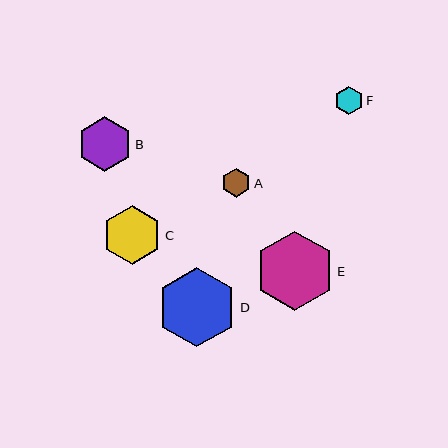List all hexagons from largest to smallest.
From largest to smallest: D, E, C, B, A, F.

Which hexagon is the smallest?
Hexagon F is the smallest with a size of approximately 28 pixels.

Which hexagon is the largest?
Hexagon D is the largest with a size of approximately 79 pixels.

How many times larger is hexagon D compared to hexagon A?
Hexagon D is approximately 2.8 times the size of hexagon A.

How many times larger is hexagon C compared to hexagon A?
Hexagon C is approximately 2.0 times the size of hexagon A.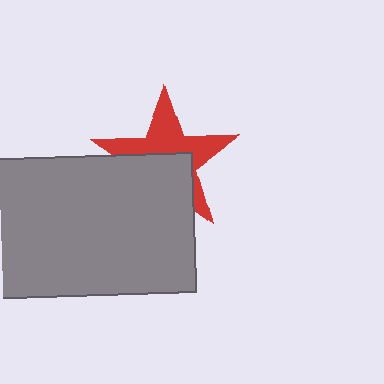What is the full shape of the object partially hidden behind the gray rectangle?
The partially hidden object is a red star.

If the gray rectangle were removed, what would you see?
You would see the complete red star.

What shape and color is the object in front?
The object in front is a gray rectangle.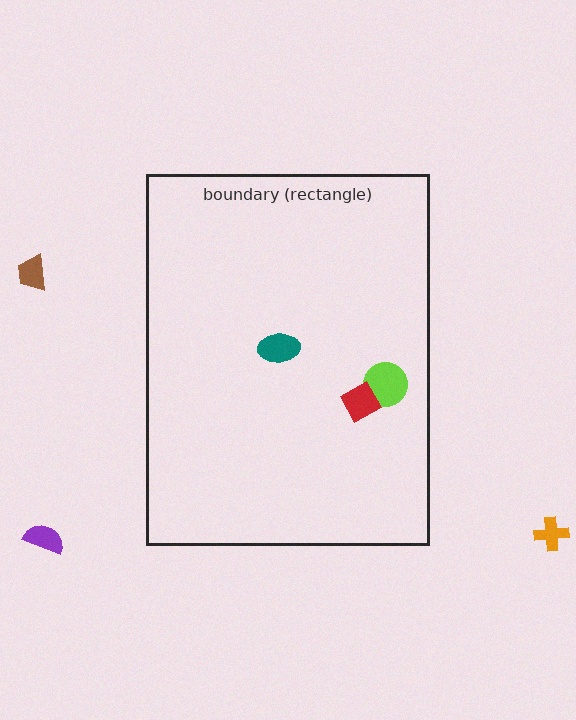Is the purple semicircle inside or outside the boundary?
Outside.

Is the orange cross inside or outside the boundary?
Outside.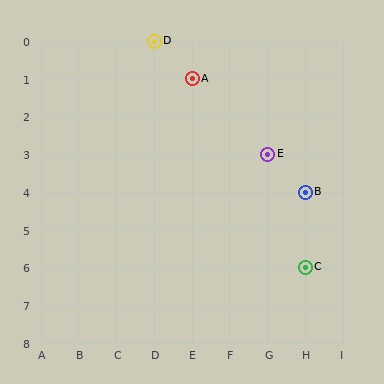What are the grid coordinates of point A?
Point A is at grid coordinates (E, 1).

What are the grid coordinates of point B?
Point B is at grid coordinates (H, 4).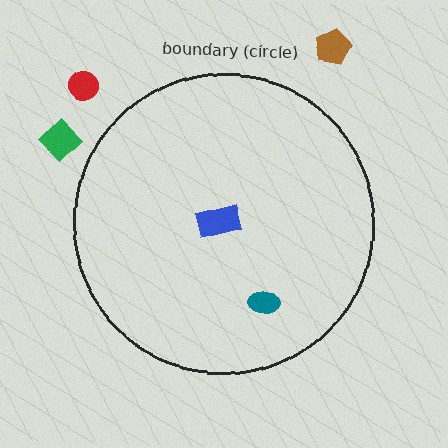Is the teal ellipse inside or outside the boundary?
Inside.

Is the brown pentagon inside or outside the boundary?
Outside.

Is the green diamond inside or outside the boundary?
Outside.